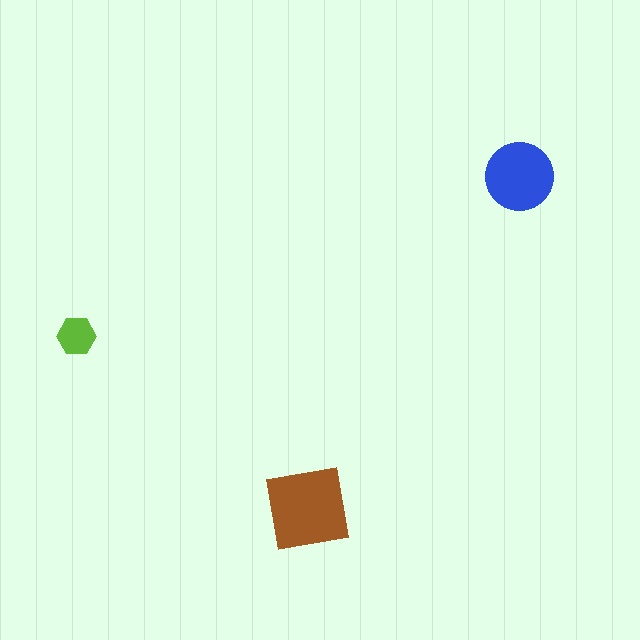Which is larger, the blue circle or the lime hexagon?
The blue circle.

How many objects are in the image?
There are 3 objects in the image.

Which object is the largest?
The brown square.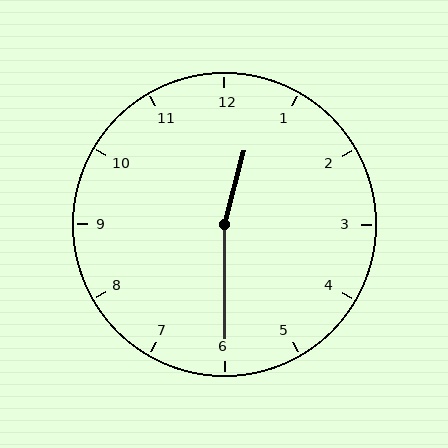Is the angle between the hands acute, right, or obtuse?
It is obtuse.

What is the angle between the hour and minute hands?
Approximately 165 degrees.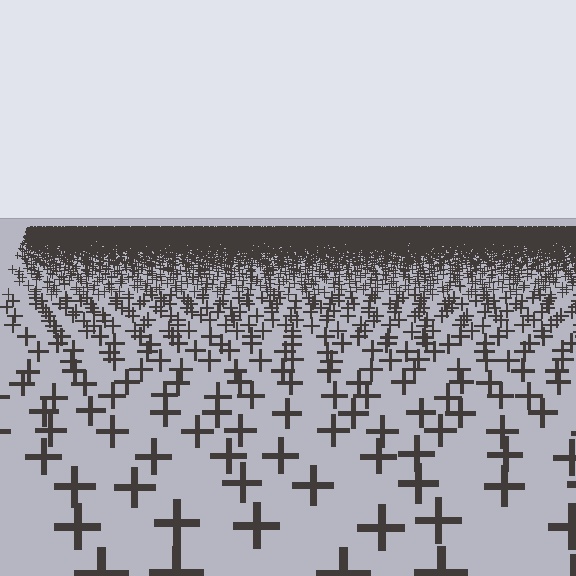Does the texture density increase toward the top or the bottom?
Density increases toward the top.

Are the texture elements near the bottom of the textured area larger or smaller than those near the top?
Larger. Near the bottom, elements are closer to the viewer and appear at a bigger on-screen size.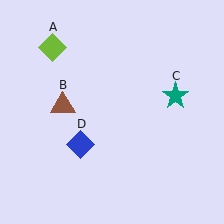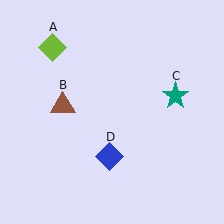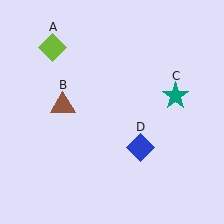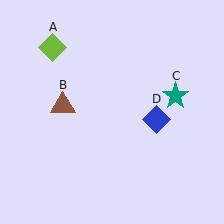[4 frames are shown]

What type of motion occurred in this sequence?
The blue diamond (object D) rotated counterclockwise around the center of the scene.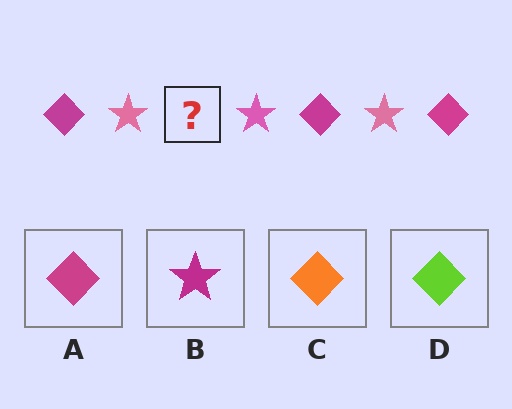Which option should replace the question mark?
Option A.